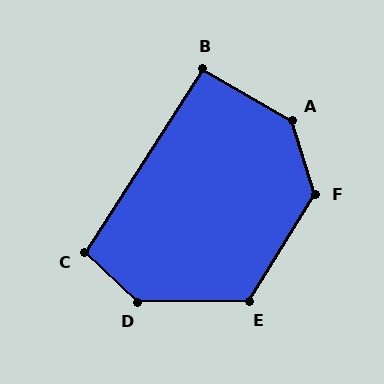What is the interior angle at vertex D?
Approximately 136 degrees (obtuse).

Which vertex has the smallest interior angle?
B, at approximately 93 degrees.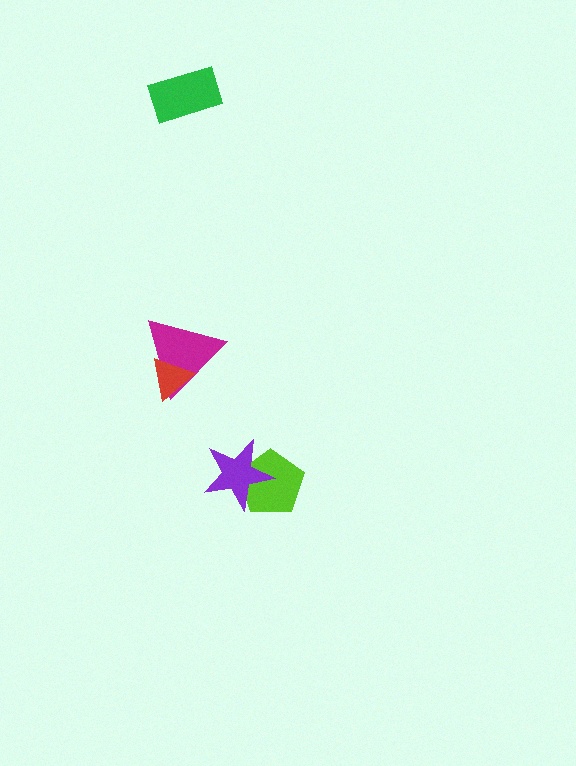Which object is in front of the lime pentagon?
The purple star is in front of the lime pentagon.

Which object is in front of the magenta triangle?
The red triangle is in front of the magenta triangle.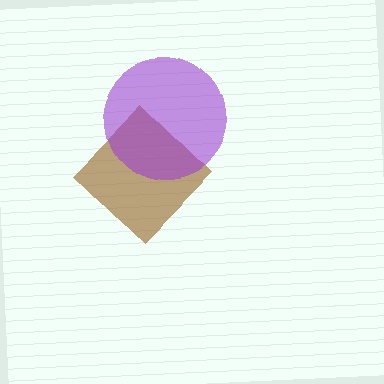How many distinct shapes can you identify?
There are 2 distinct shapes: a brown diamond, a purple circle.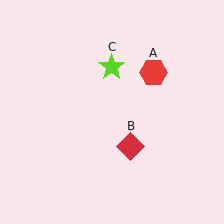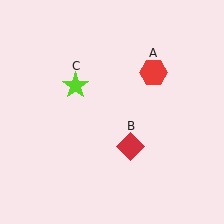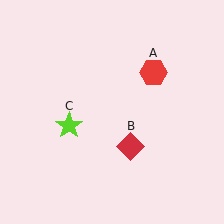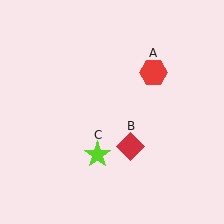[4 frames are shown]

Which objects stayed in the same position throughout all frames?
Red hexagon (object A) and red diamond (object B) remained stationary.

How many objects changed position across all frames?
1 object changed position: lime star (object C).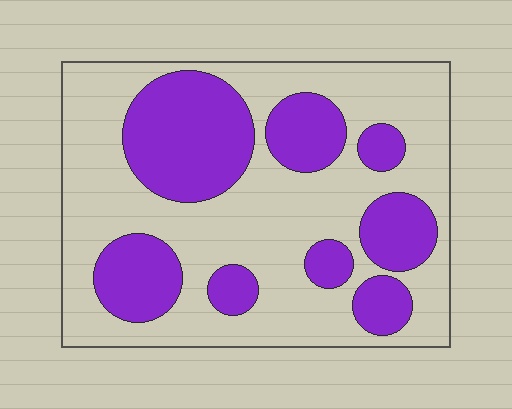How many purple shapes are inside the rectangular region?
8.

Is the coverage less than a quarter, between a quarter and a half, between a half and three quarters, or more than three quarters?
Between a quarter and a half.